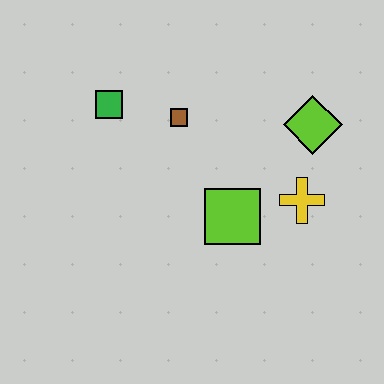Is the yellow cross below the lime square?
No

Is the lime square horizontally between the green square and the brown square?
No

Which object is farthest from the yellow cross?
The green square is farthest from the yellow cross.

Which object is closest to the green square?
The brown square is closest to the green square.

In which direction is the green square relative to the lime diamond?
The green square is to the left of the lime diamond.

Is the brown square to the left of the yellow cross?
Yes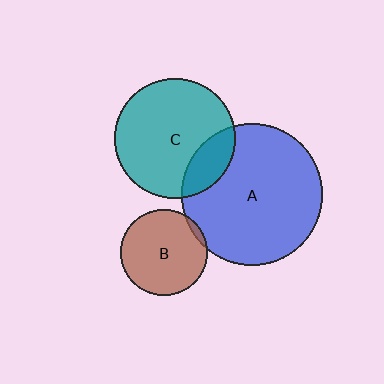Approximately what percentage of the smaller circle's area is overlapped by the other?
Approximately 5%.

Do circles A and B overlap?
Yes.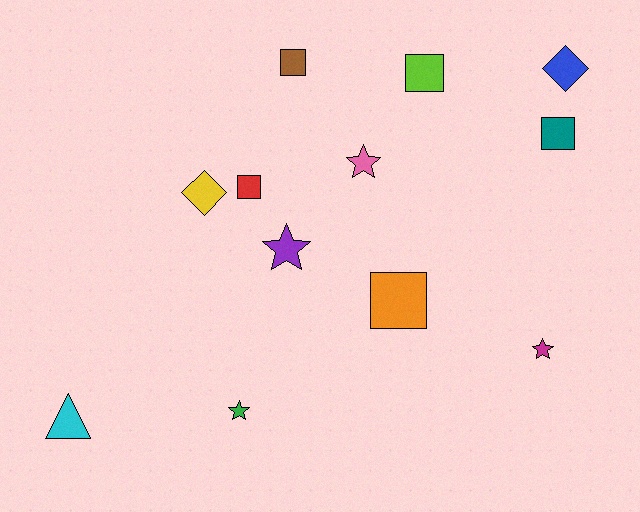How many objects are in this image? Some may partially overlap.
There are 12 objects.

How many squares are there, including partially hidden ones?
There are 5 squares.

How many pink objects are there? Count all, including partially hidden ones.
There is 1 pink object.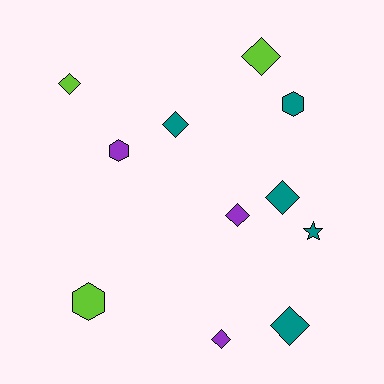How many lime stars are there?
There are no lime stars.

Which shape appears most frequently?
Diamond, with 7 objects.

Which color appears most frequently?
Teal, with 5 objects.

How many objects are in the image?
There are 11 objects.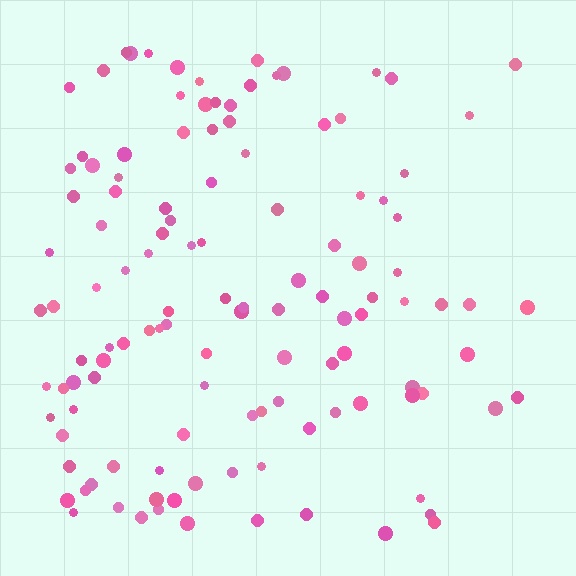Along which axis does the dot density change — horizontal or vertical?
Horizontal.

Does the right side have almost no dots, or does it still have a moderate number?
Still a moderate number, just noticeably fewer than the left.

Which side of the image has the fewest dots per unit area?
The right.